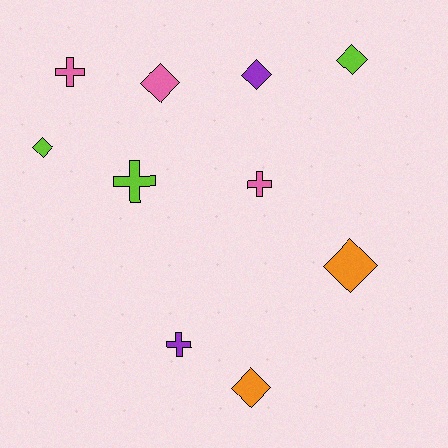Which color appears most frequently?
Lime, with 3 objects.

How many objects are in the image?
There are 10 objects.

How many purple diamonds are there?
There is 1 purple diamond.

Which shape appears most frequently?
Diamond, with 6 objects.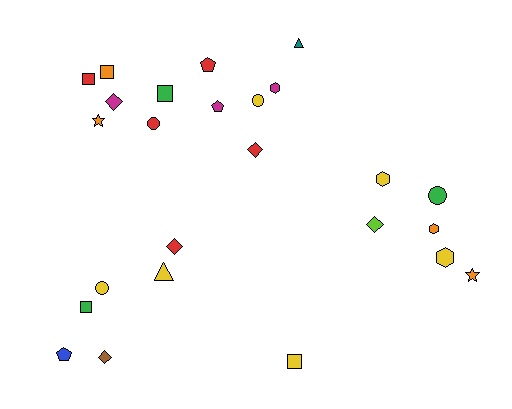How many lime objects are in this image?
There is 1 lime object.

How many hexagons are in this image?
There are 4 hexagons.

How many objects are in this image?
There are 25 objects.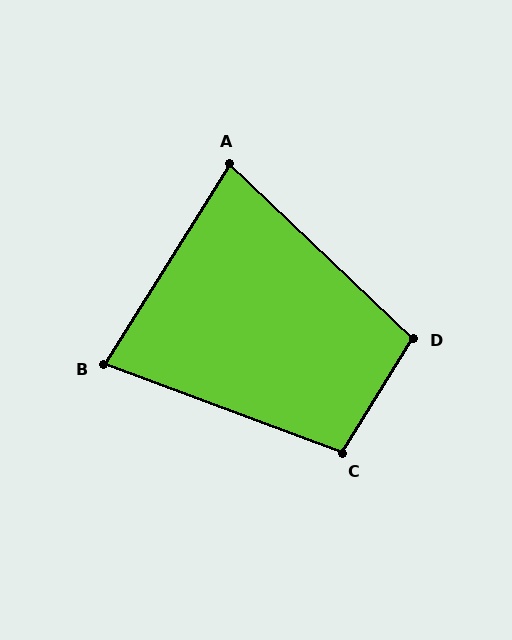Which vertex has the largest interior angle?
D, at approximately 102 degrees.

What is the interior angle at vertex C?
Approximately 101 degrees (obtuse).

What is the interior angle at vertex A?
Approximately 79 degrees (acute).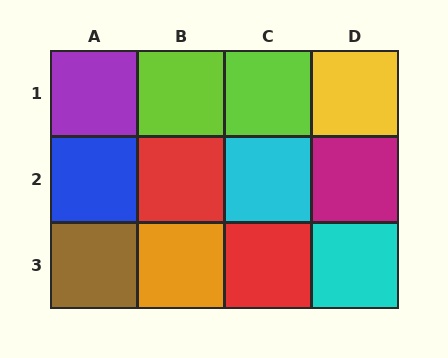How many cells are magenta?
1 cell is magenta.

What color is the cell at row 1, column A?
Purple.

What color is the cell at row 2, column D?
Magenta.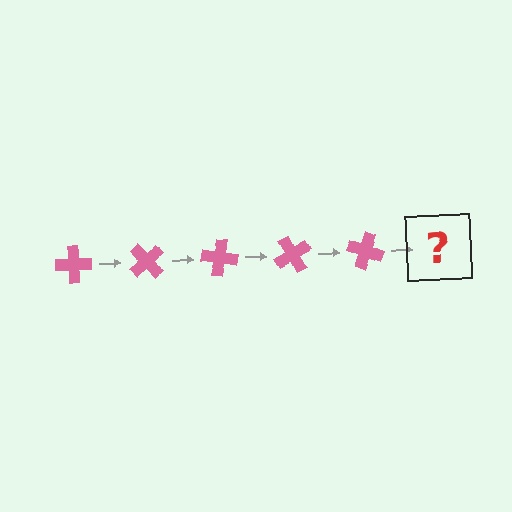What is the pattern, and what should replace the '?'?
The pattern is that the cross rotates 50 degrees each step. The '?' should be a pink cross rotated 250 degrees.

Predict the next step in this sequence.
The next step is a pink cross rotated 250 degrees.